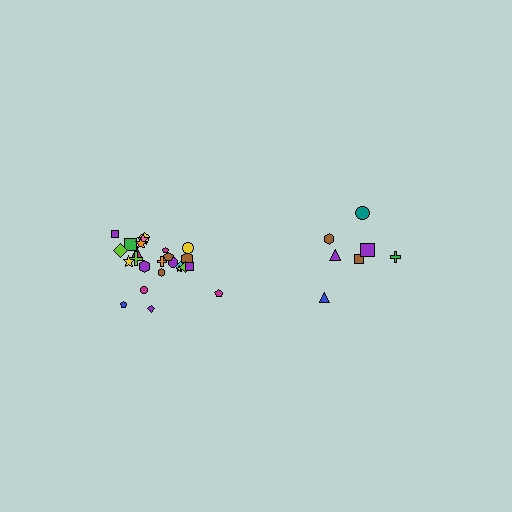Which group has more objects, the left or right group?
The left group.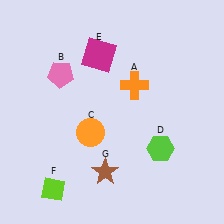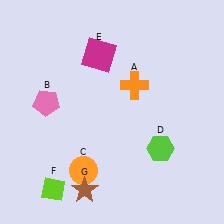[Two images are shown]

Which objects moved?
The objects that moved are: the pink pentagon (B), the orange circle (C), the brown star (G).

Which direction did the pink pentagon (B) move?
The pink pentagon (B) moved down.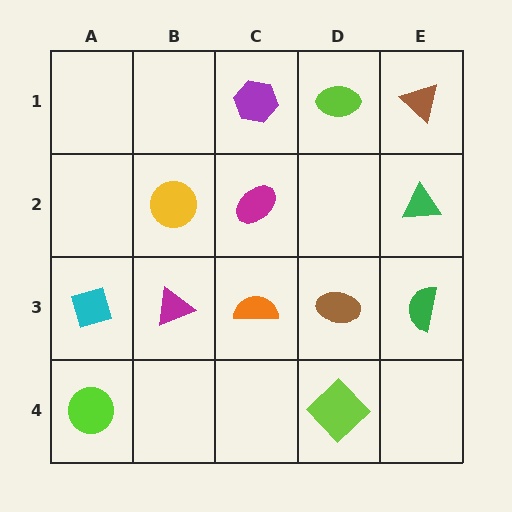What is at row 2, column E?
A green triangle.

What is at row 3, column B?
A magenta triangle.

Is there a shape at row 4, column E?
No, that cell is empty.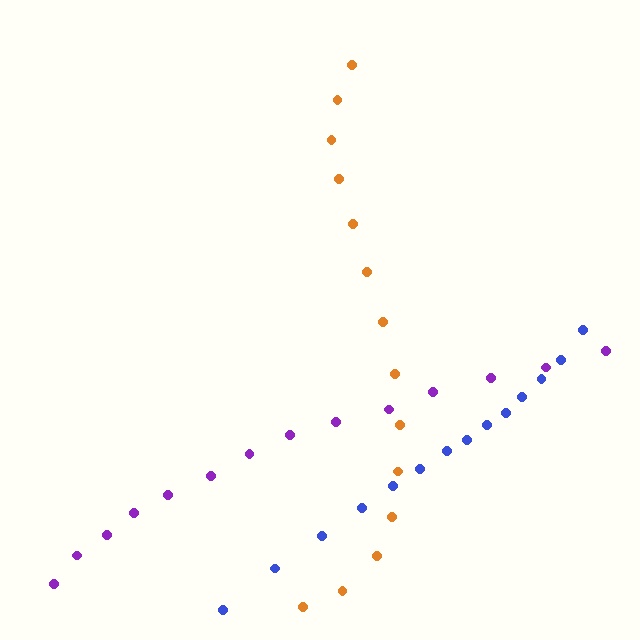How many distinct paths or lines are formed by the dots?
There are 3 distinct paths.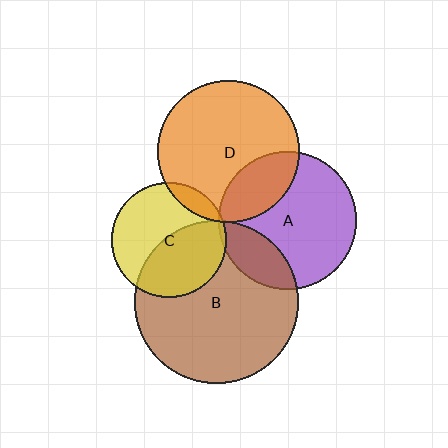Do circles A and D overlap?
Yes.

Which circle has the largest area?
Circle B (brown).